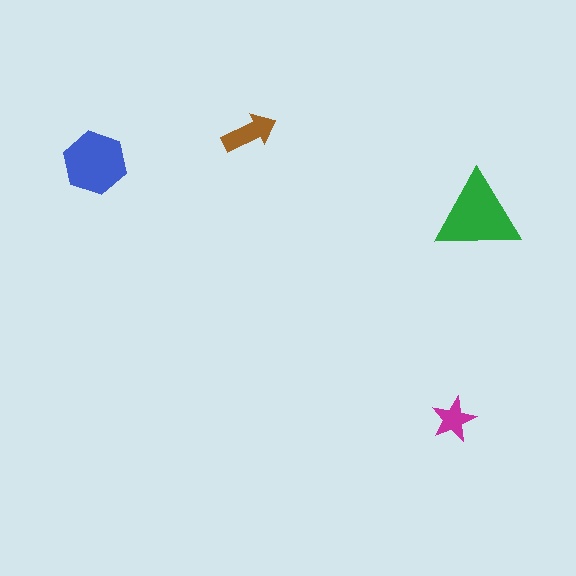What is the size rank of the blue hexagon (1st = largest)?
2nd.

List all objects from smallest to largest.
The magenta star, the brown arrow, the blue hexagon, the green triangle.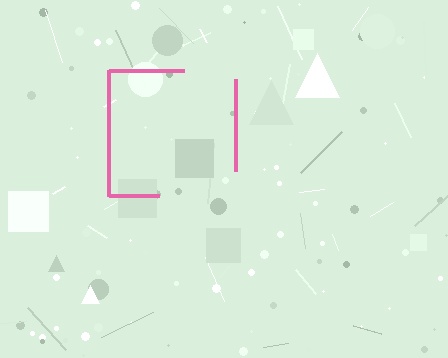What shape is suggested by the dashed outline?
The dashed outline suggests a square.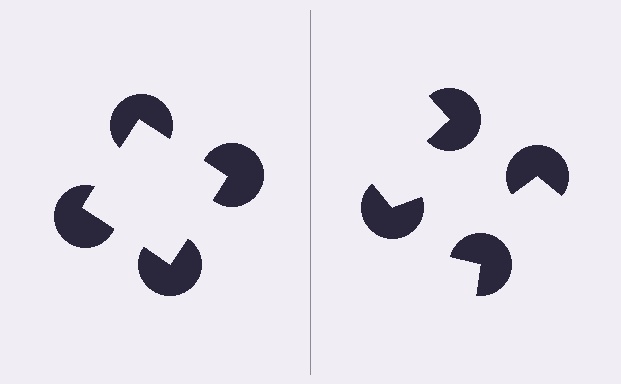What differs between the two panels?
The pac-man discs are positioned identically on both sides; only the wedge orientations differ. On the left they align to a square; on the right they are misaligned.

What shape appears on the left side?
An illusory square.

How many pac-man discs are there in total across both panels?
8 — 4 on each side.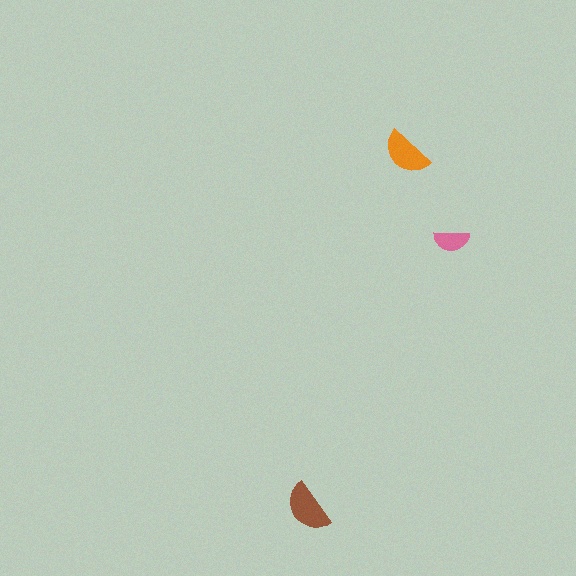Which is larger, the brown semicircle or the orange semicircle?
The brown one.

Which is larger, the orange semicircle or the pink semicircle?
The orange one.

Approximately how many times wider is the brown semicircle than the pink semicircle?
About 1.5 times wider.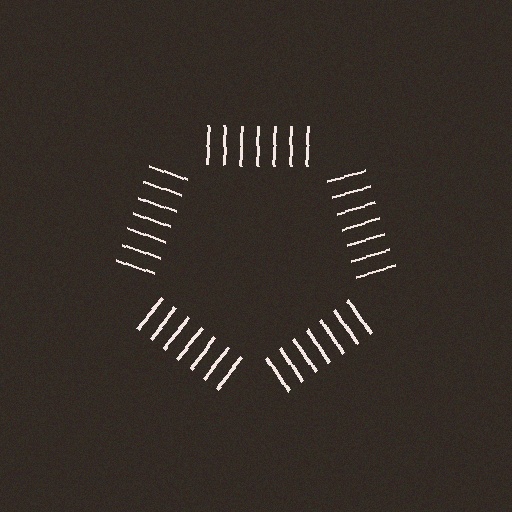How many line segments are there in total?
35 — 7 along each of the 5 edges.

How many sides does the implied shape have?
5 sides — the line-ends trace a pentagon.